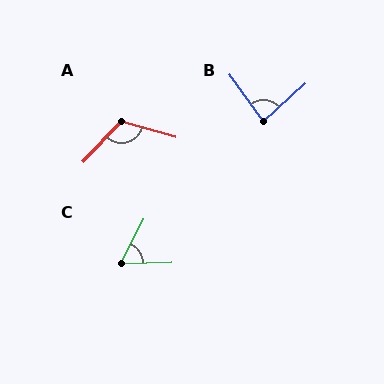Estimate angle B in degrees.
Approximately 83 degrees.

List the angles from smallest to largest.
C (61°), B (83°), A (118°).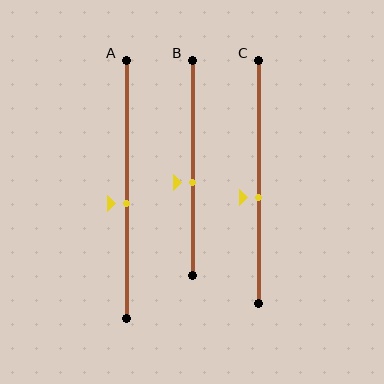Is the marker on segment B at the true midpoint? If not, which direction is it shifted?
No, the marker on segment B is shifted downward by about 7% of the segment length.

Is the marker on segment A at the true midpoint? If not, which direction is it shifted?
No, the marker on segment A is shifted downward by about 5% of the segment length.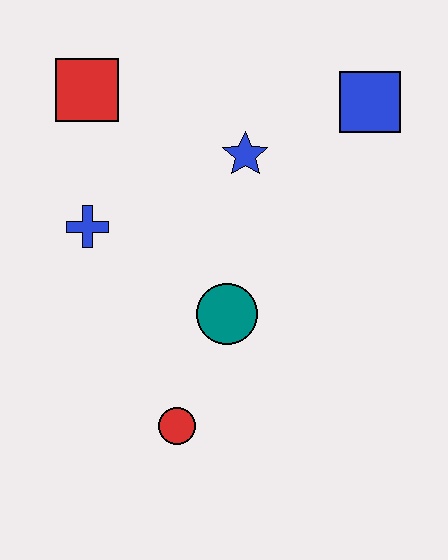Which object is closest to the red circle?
The teal circle is closest to the red circle.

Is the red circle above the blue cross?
No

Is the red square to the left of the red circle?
Yes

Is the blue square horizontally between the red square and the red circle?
No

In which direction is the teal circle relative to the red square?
The teal circle is below the red square.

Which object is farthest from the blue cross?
The blue square is farthest from the blue cross.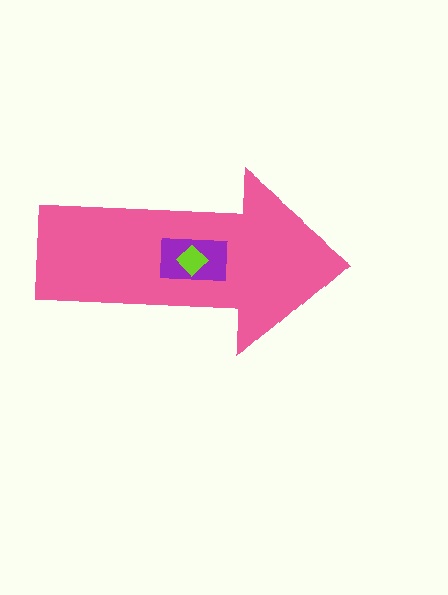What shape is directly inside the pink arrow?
The purple rectangle.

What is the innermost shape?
The lime diamond.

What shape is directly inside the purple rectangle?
The lime diamond.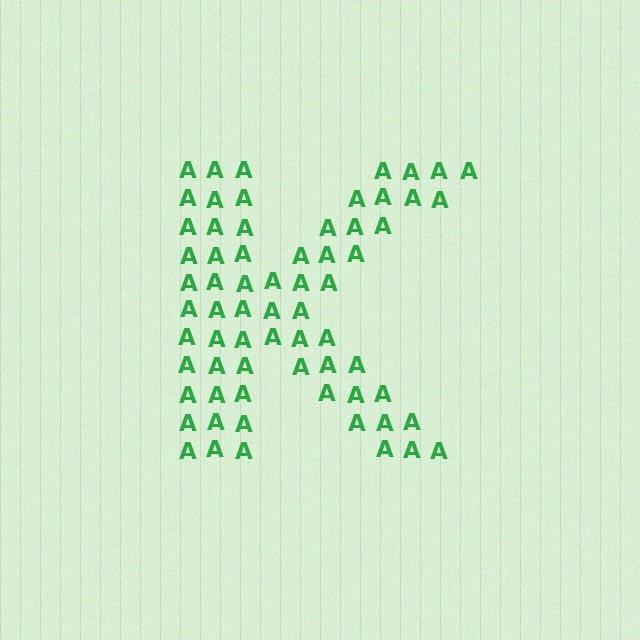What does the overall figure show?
The overall figure shows the letter K.